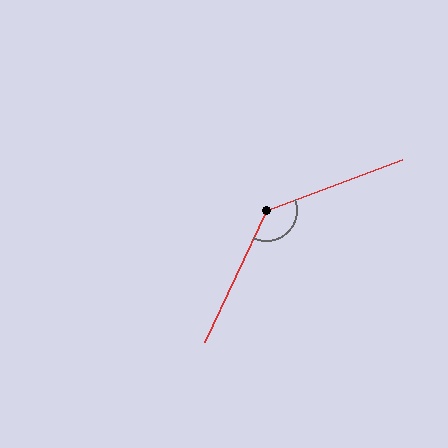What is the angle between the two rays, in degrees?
Approximately 136 degrees.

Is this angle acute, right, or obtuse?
It is obtuse.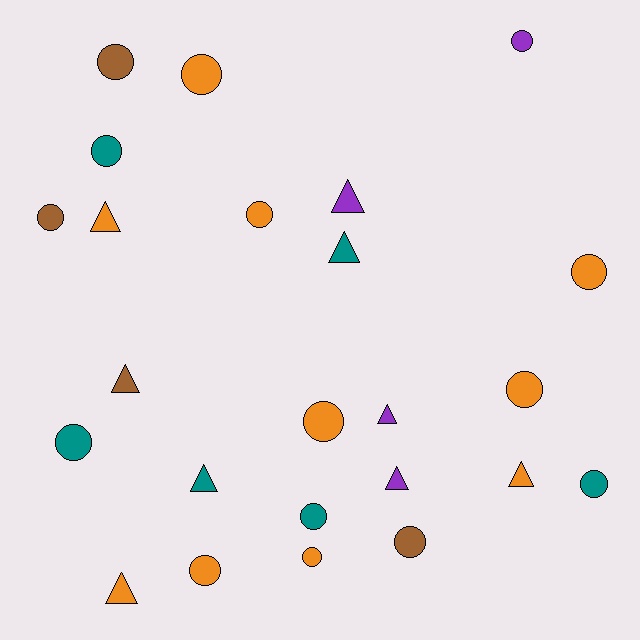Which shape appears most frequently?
Circle, with 15 objects.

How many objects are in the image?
There are 24 objects.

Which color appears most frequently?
Orange, with 10 objects.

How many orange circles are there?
There are 7 orange circles.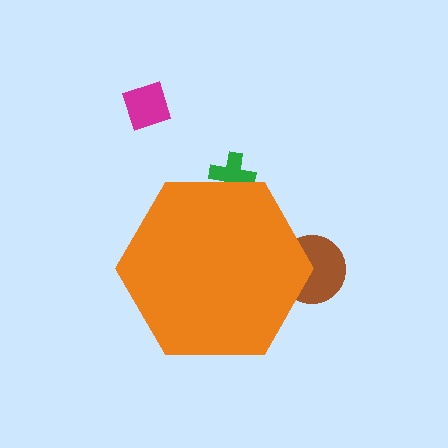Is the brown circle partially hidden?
Yes, the brown circle is partially hidden behind the orange hexagon.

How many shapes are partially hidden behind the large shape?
2 shapes are partially hidden.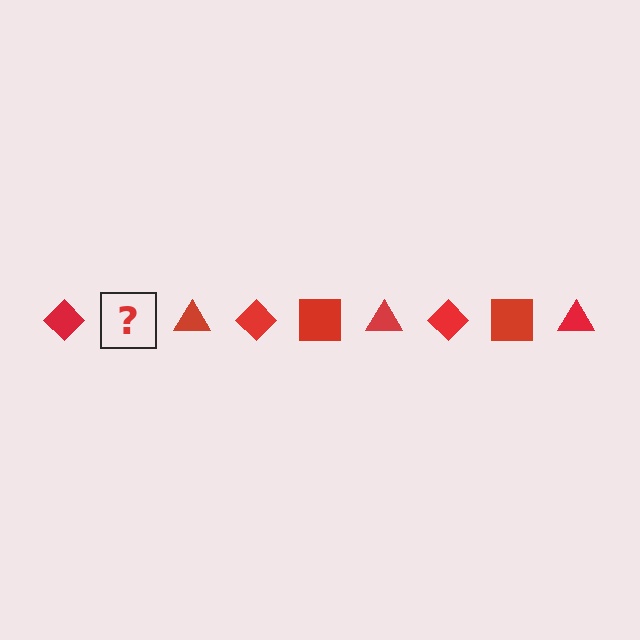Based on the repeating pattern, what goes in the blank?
The blank should be a red square.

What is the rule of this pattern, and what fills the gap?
The rule is that the pattern cycles through diamond, square, triangle shapes in red. The gap should be filled with a red square.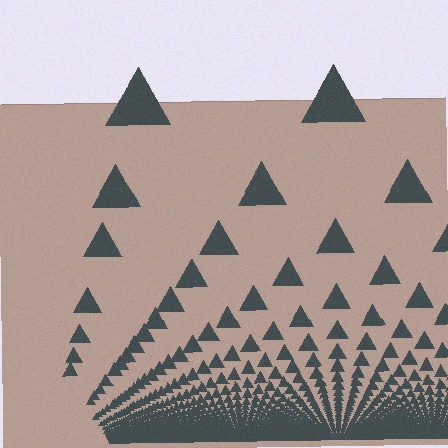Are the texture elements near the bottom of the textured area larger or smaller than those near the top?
Smaller. The gradient is inverted — elements near the bottom are smaller and denser.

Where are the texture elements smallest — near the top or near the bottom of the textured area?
Near the bottom.